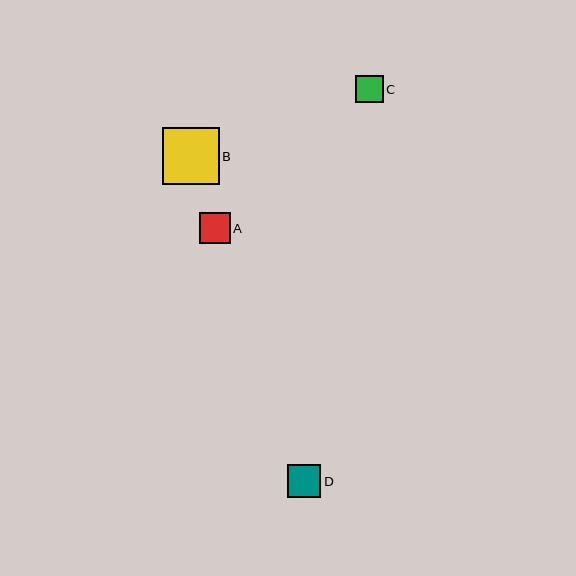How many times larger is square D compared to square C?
Square D is approximately 1.2 times the size of square C.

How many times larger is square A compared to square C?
Square A is approximately 1.1 times the size of square C.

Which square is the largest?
Square B is the largest with a size of approximately 56 pixels.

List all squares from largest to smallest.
From largest to smallest: B, D, A, C.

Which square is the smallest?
Square C is the smallest with a size of approximately 27 pixels.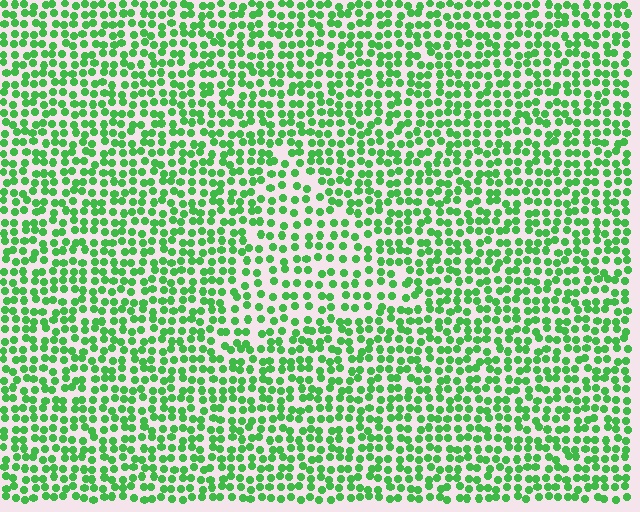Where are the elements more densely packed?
The elements are more densely packed outside the triangle boundary.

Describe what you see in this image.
The image contains small green elements arranged at two different densities. A triangle-shaped region is visible where the elements are less densely packed than the surrounding area.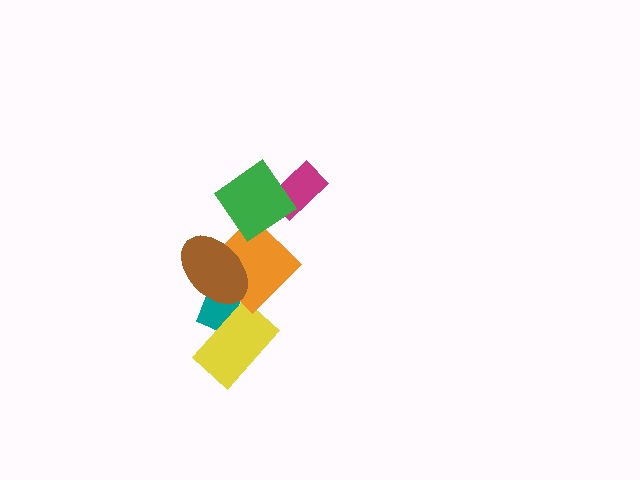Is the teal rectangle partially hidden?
Yes, it is partially covered by another shape.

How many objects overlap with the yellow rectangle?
1 object overlaps with the yellow rectangle.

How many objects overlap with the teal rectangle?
3 objects overlap with the teal rectangle.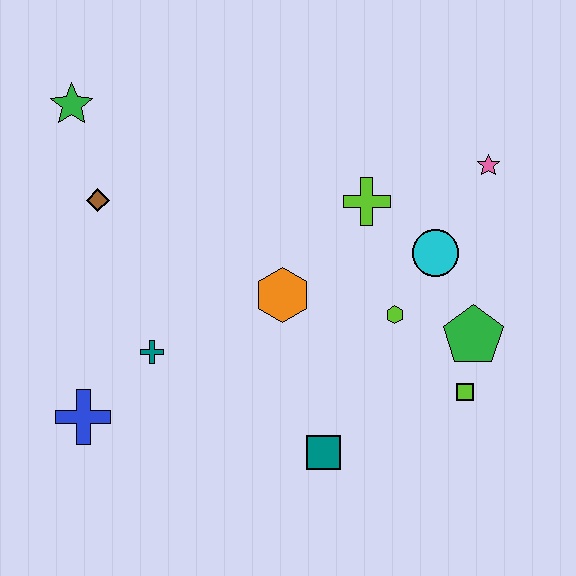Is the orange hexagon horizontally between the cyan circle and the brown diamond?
Yes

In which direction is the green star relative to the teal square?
The green star is above the teal square.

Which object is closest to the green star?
The brown diamond is closest to the green star.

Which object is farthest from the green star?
The lime square is farthest from the green star.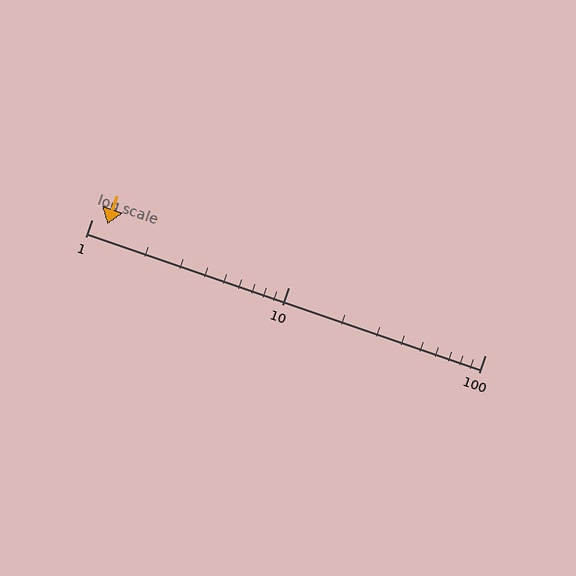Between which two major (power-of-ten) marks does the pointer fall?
The pointer is between 1 and 10.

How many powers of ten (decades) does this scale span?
The scale spans 2 decades, from 1 to 100.